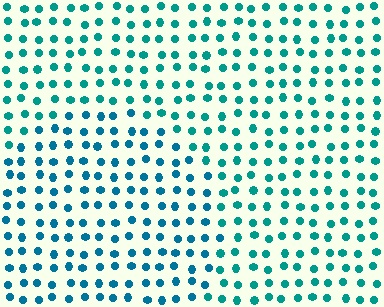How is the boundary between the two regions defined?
The boundary is defined purely by a slight shift in hue (about 21 degrees). Spacing, size, and orientation are identical on both sides.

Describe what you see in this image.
The image is filled with small teal elements in a uniform arrangement. A circle-shaped region is visible where the elements are tinted to a slightly different hue, forming a subtle color boundary.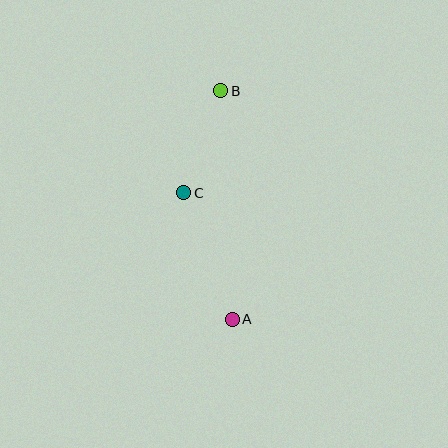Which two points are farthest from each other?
Points A and B are farthest from each other.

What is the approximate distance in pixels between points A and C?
The distance between A and C is approximately 135 pixels.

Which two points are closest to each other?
Points B and C are closest to each other.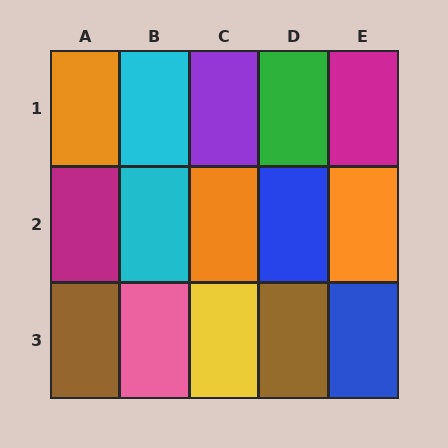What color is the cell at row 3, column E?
Blue.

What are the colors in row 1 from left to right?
Orange, cyan, purple, green, magenta.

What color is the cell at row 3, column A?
Brown.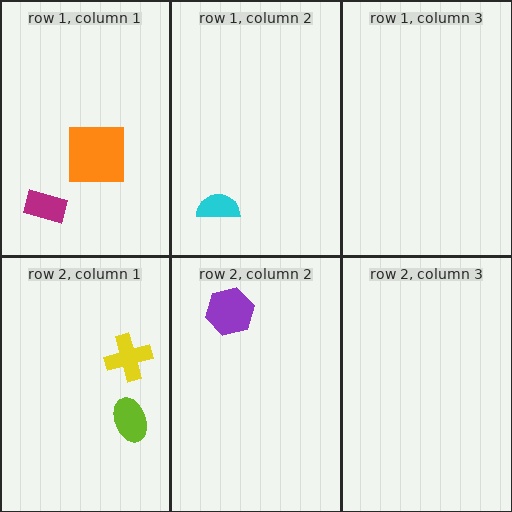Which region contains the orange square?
The row 1, column 1 region.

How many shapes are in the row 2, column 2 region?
1.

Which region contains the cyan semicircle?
The row 1, column 2 region.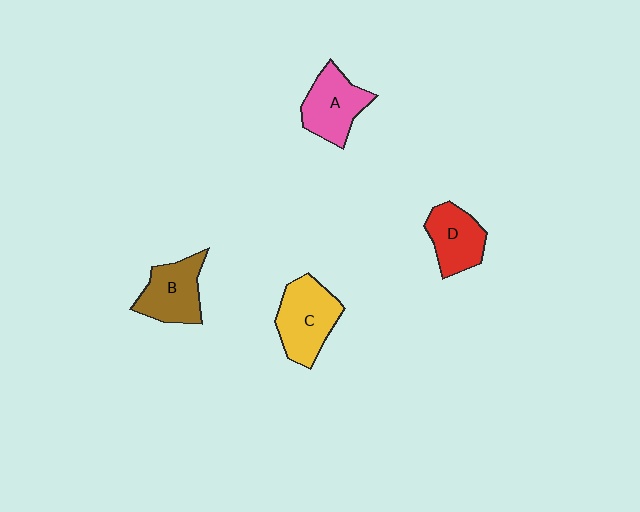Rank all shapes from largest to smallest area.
From largest to smallest: C (yellow), A (pink), B (brown), D (red).